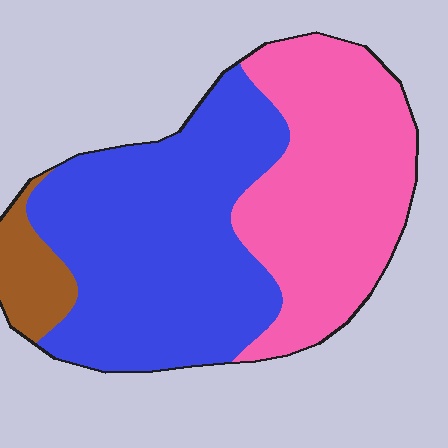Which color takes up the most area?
Blue, at roughly 50%.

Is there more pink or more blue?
Blue.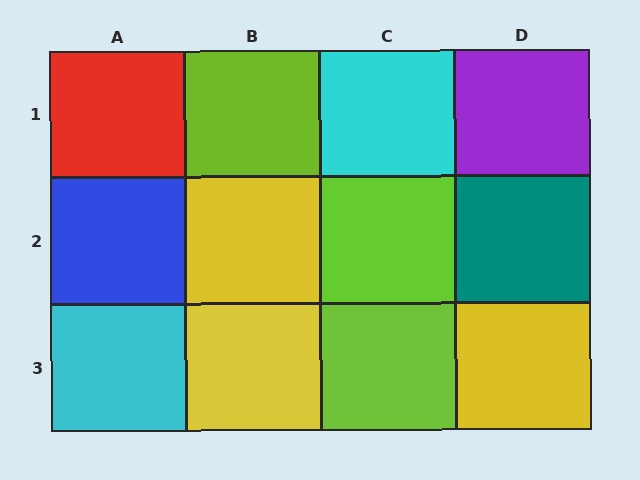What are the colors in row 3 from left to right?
Cyan, yellow, lime, yellow.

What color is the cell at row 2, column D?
Teal.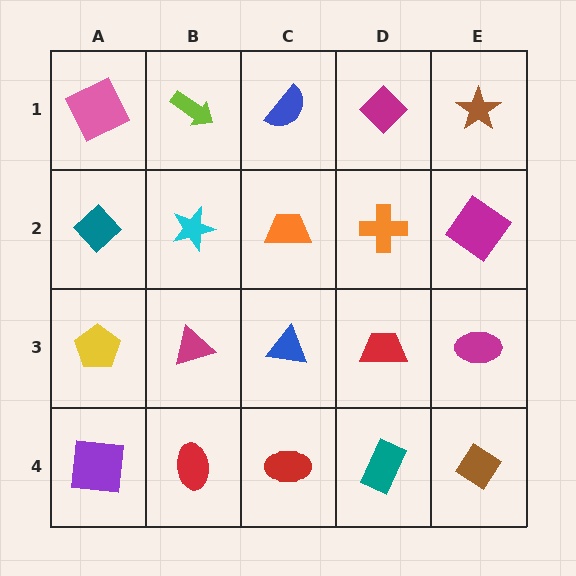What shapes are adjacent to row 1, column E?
A magenta diamond (row 2, column E), a magenta diamond (row 1, column D).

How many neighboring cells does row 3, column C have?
4.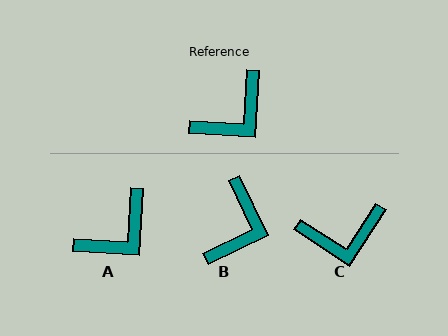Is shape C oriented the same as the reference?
No, it is off by about 30 degrees.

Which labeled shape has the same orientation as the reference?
A.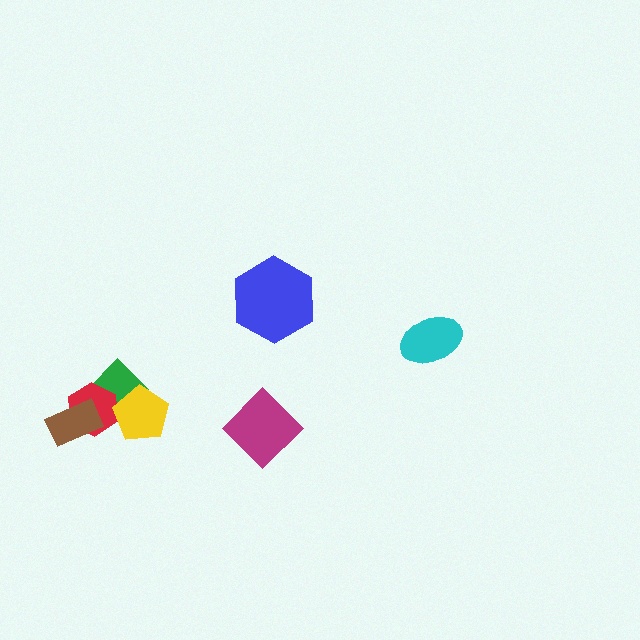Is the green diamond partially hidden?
Yes, it is partially covered by another shape.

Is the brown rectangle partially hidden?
No, no other shape covers it.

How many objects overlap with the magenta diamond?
0 objects overlap with the magenta diamond.